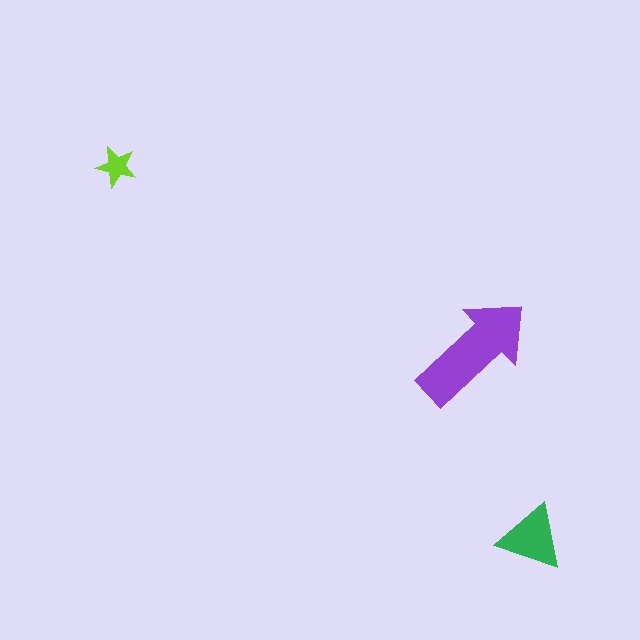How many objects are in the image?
There are 3 objects in the image.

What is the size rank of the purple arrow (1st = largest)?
1st.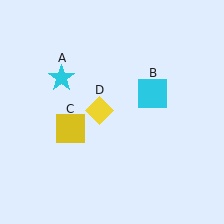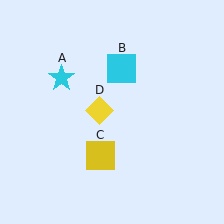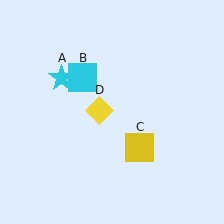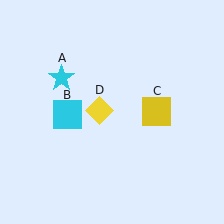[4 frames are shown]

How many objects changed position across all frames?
2 objects changed position: cyan square (object B), yellow square (object C).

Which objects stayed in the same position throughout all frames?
Cyan star (object A) and yellow diamond (object D) remained stationary.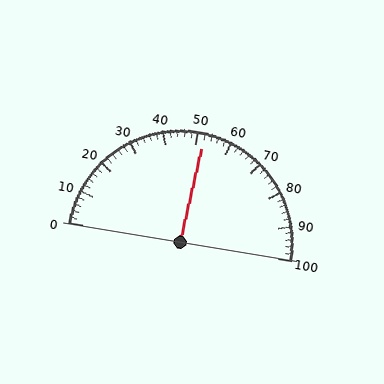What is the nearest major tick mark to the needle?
The nearest major tick mark is 50.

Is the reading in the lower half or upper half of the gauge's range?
The reading is in the upper half of the range (0 to 100).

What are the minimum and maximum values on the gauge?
The gauge ranges from 0 to 100.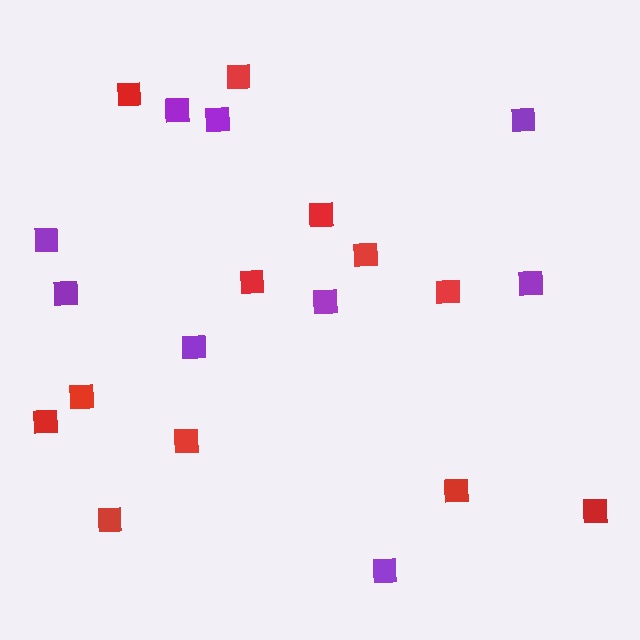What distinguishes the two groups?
There are 2 groups: one group of purple squares (9) and one group of red squares (12).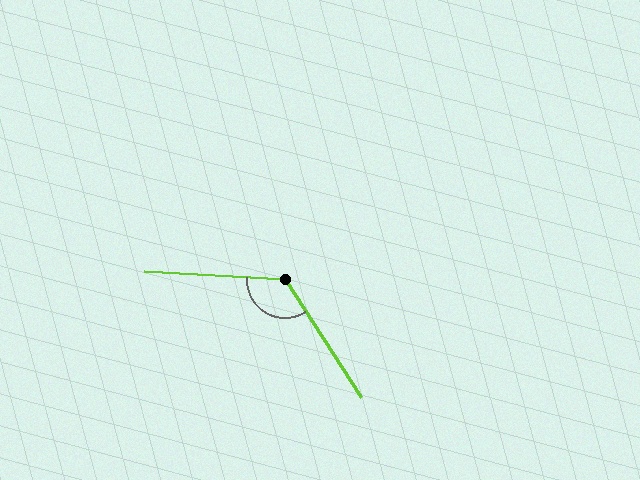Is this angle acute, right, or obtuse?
It is obtuse.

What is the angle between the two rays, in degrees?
Approximately 126 degrees.